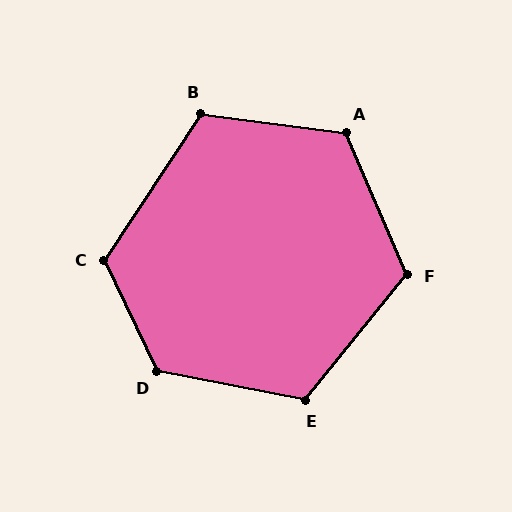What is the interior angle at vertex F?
Approximately 117 degrees (obtuse).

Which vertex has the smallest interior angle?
B, at approximately 116 degrees.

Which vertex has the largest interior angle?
D, at approximately 126 degrees.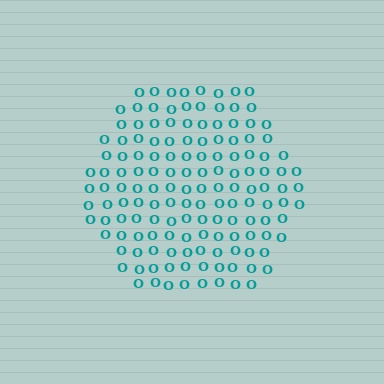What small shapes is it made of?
It is made of small letter O's.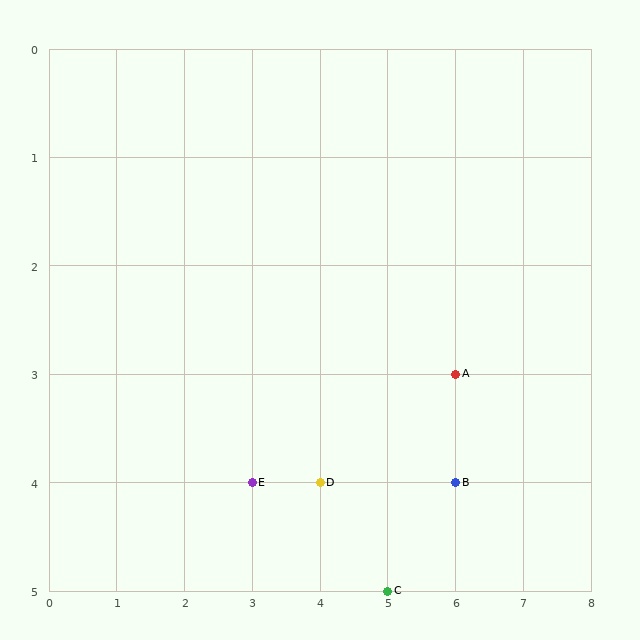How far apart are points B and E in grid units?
Points B and E are 3 columns apart.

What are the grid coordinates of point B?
Point B is at grid coordinates (6, 4).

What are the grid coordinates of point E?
Point E is at grid coordinates (3, 4).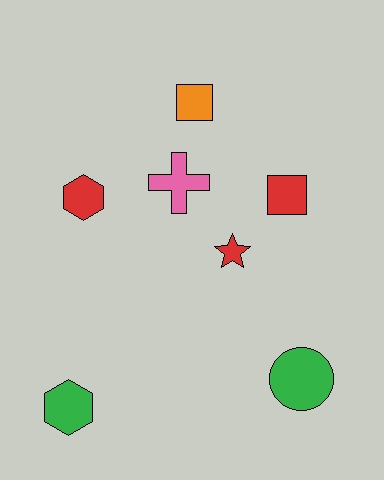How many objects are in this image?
There are 7 objects.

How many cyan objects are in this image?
There are no cyan objects.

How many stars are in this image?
There is 1 star.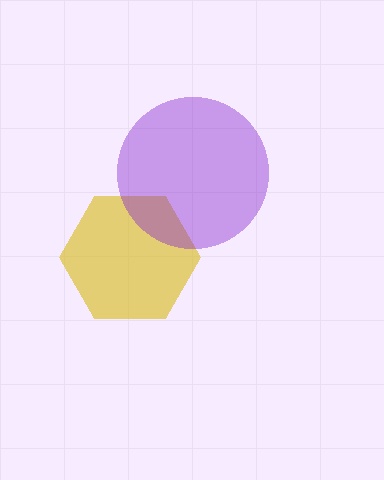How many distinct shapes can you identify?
There are 2 distinct shapes: a yellow hexagon, a purple circle.